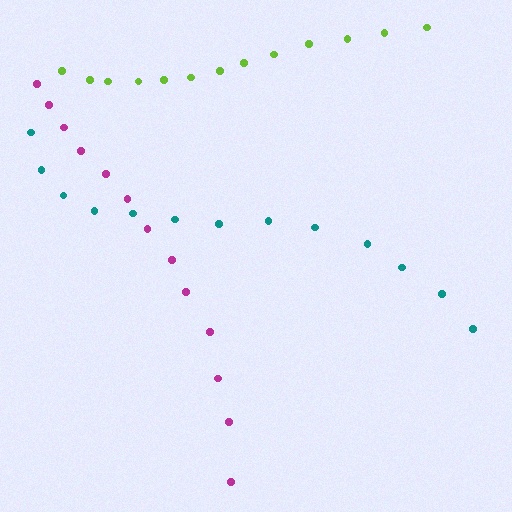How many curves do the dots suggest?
There are 3 distinct paths.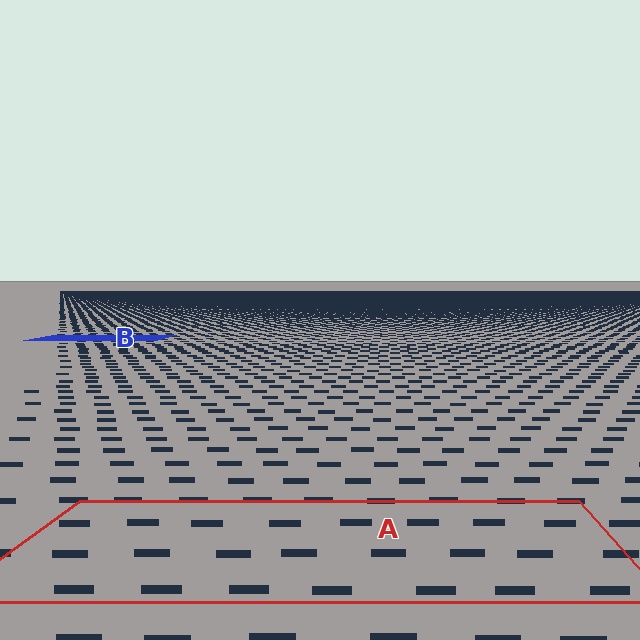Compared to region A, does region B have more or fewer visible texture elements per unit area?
Region B has more texture elements per unit area — they are packed more densely because it is farther away.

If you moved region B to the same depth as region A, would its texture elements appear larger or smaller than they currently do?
They would appear larger. At a closer depth, the same texture elements are projected at a bigger on-screen size.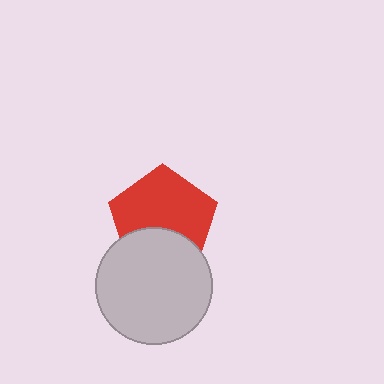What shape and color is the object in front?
The object in front is a light gray circle.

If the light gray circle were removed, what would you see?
You would see the complete red pentagon.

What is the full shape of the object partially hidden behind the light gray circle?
The partially hidden object is a red pentagon.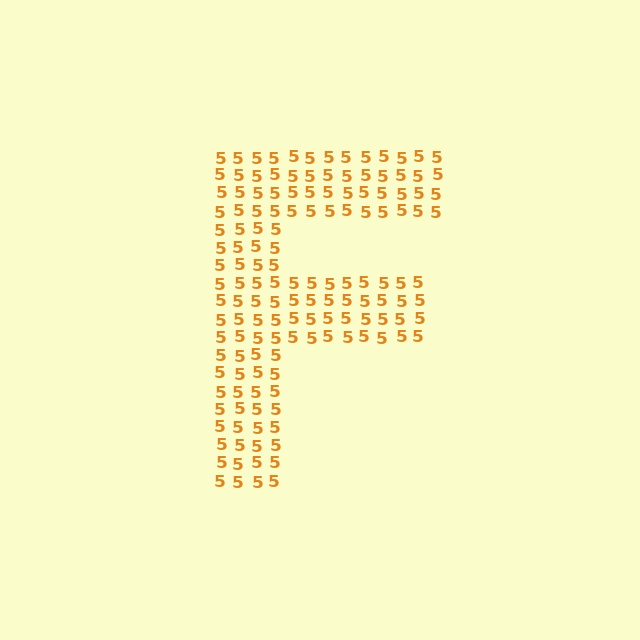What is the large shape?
The large shape is the letter F.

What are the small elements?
The small elements are digit 5's.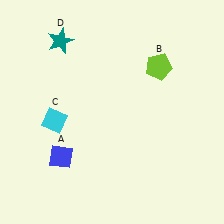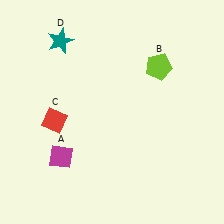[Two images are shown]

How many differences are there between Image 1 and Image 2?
There are 2 differences between the two images.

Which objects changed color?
A changed from blue to magenta. C changed from cyan to red.